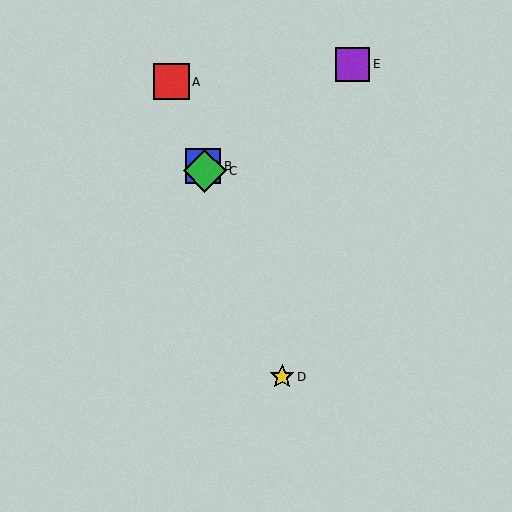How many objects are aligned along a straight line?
4 objects (A, B, C, D) are aligned along a straight line.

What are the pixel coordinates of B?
Object B is at (203, 166).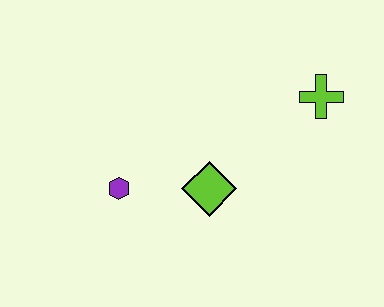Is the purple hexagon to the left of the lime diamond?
Yes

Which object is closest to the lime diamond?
The purple hexagon is closest to the lime diamond.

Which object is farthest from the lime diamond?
The lime cross is farthest from the lime diamond.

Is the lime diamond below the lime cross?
Yes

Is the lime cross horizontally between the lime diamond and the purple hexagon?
No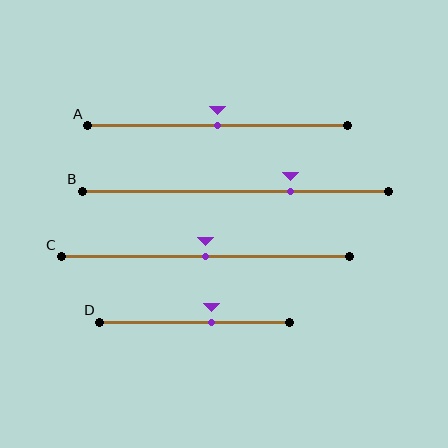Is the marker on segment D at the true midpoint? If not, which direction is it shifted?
No, the marker on segment D is shifted to the right by about 9% of the segment length.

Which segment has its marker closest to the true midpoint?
Segment A has its marker closest to the true midpoint.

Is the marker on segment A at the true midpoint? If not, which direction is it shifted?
Yes, the marker on segment A is at the true midpoint.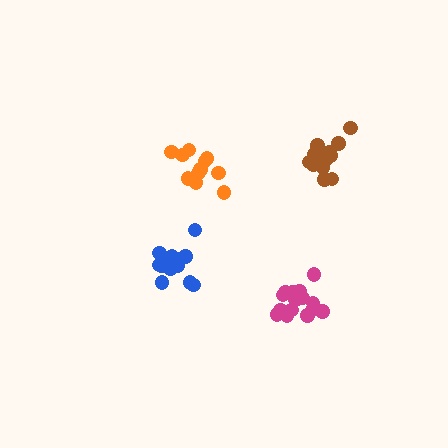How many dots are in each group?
Group 1: 11 dots, Group 2: 14 dots, Group 3: 16 dots, Group 4: 13 dots (54 total).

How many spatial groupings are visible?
There are 4 spatial groupings.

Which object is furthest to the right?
The brown cluster is rightmost.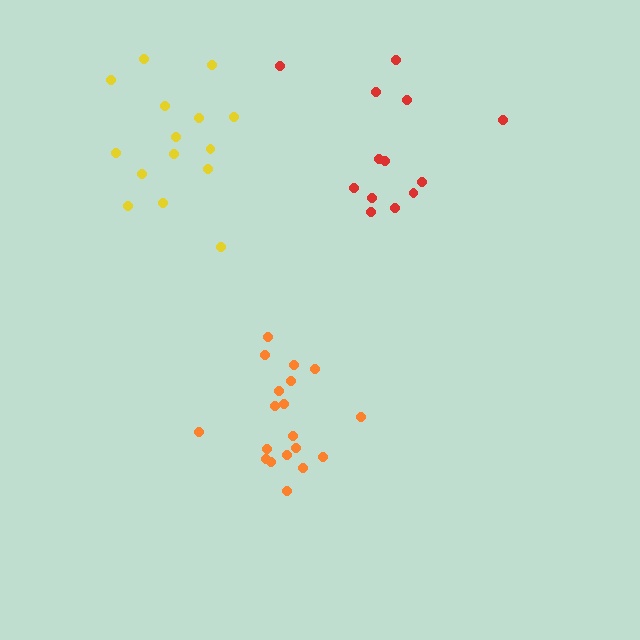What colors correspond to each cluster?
The clusters are colored: orange, yellow, red.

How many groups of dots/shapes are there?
There are 3 groups.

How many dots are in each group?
Group 1: 19 dots, Group 2: 15 dots, Group 3: 13 dots (47 total).